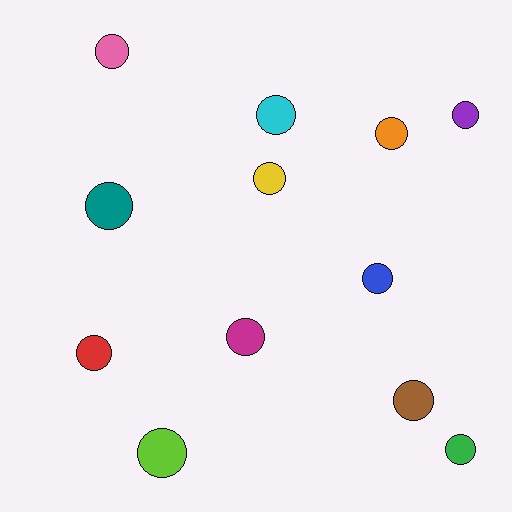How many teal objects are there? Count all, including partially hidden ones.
There is 1 teal object.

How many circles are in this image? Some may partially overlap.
There are 12 circles.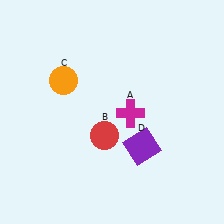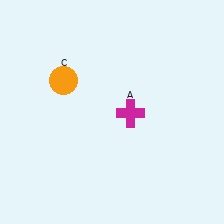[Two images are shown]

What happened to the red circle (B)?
The red circle (B) was removed in Image 2. It was in the bottom-left area of Image 1.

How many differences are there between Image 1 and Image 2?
There are 2 differences between the two images.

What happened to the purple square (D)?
The purple square (D) was removed in Image 2. It was in the bottom-right area of Image 1.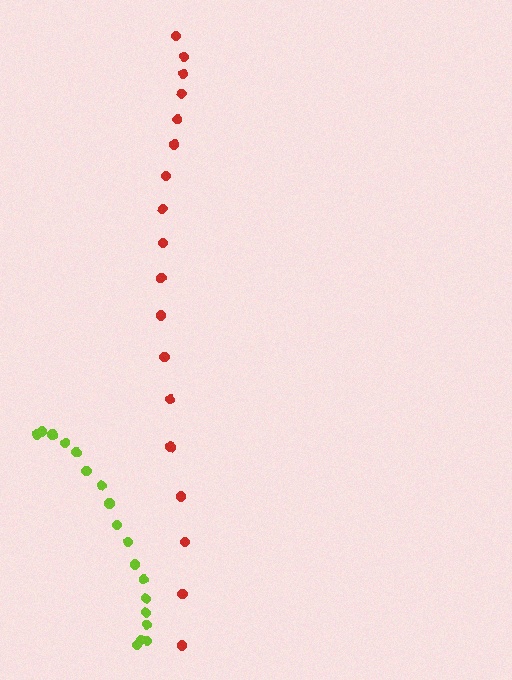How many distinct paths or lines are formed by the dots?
There are 2 distinct paths.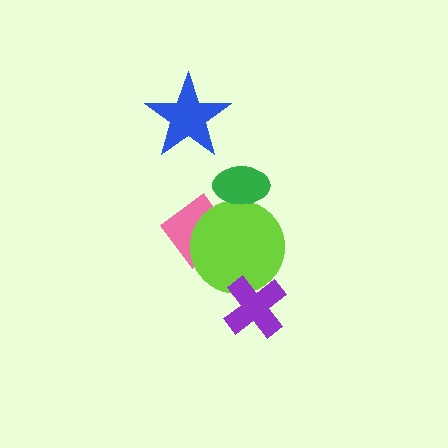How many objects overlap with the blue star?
0 objects overlap with the blue star.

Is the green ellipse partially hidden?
No, no other shape covers it.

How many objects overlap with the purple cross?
1 object overlaps with the purple cross.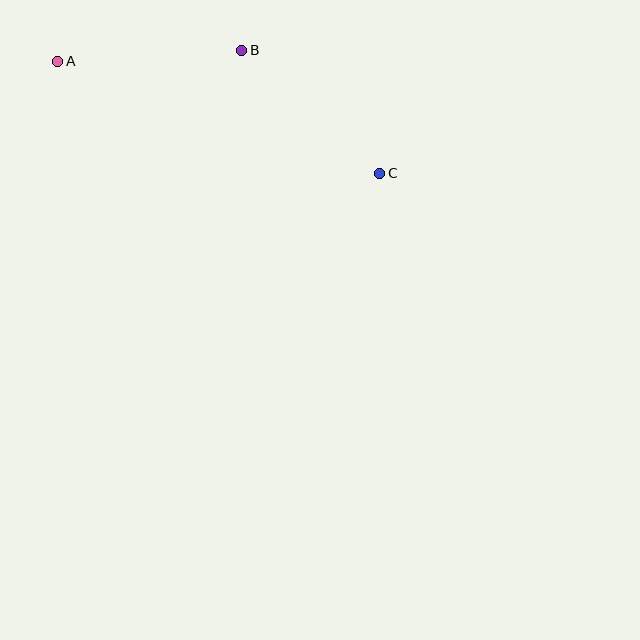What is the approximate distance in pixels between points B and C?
The distance between B and C is approximately 185 pixels.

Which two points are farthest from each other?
Points A and C are farthest from each other.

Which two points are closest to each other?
Points A and B are closest to each other.